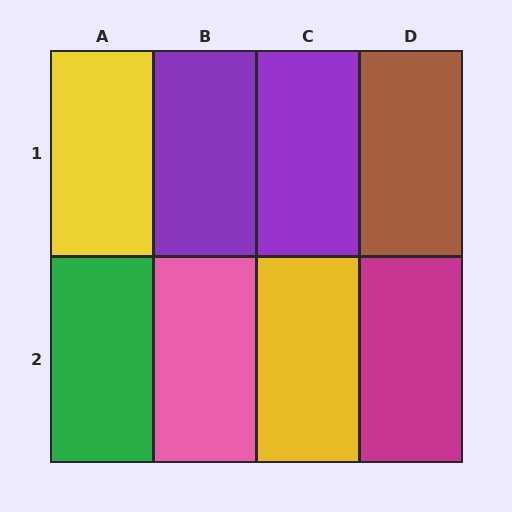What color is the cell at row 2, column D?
Magenta.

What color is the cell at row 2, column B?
Pink.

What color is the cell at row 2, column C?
Yellow.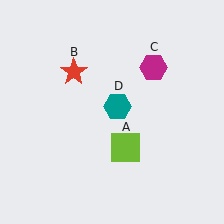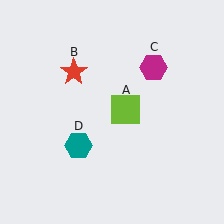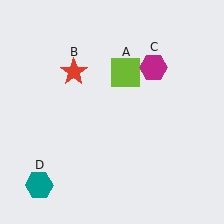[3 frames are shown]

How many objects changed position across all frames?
2 objects changed position: lime square (object A), teal hexagon (object D).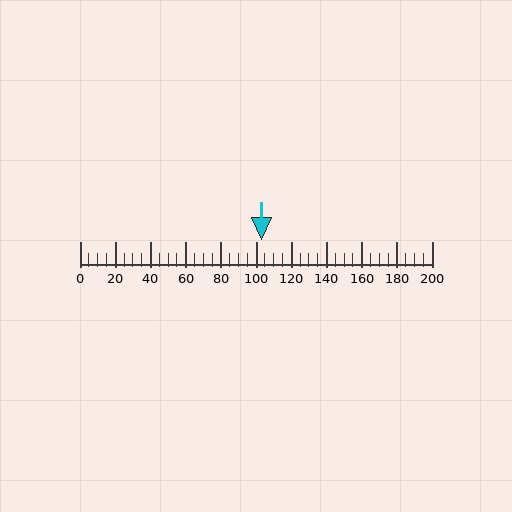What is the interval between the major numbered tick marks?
The major tick marks are spaced 20 units apart.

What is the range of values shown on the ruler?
The ruler shows values from 0 to 200.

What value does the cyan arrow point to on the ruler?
The cyan arrow points to approximately 103.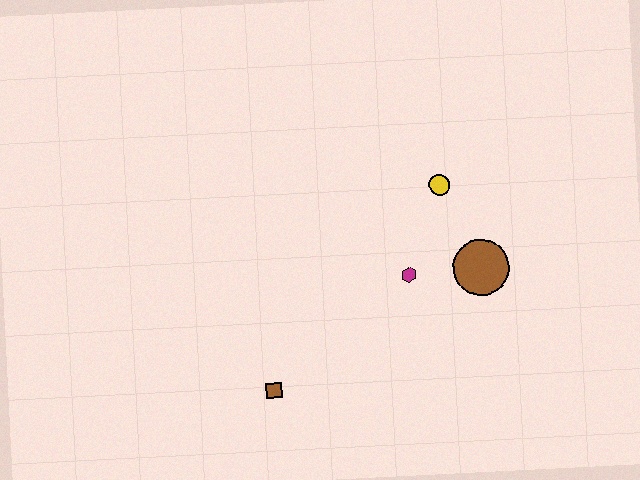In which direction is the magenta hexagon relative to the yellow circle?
The magenta hexagon is below the yellow circle.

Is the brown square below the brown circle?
Yes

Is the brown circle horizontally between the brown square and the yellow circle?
No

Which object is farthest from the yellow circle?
The brown square is farthest from the yellow circle.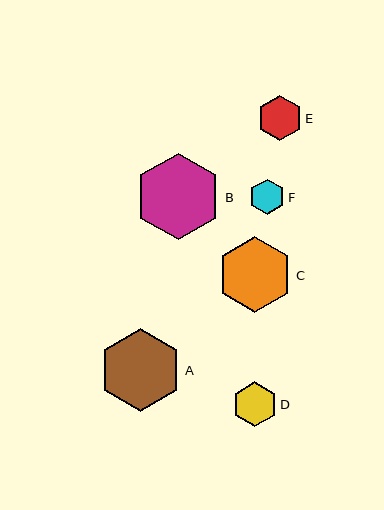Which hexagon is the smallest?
Hexagon F is the smallest with a size of approximately 35 pixels.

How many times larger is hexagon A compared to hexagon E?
Hexagon A is approximately 1.8 times the size of hexagon E.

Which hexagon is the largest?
Hexagon B is the largest with a size of approximately 87 pixels.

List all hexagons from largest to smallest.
From largest to smallest: B, A, C, D, E, F.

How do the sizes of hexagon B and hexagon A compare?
Hexagon B and hexagon A are approximately the same size.